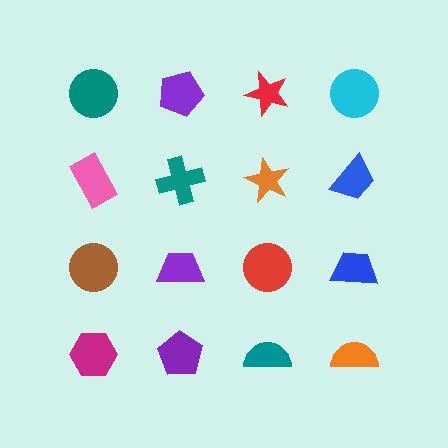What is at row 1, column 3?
A red star.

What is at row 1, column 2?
A purple pentagon.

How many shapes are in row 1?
4 shapes.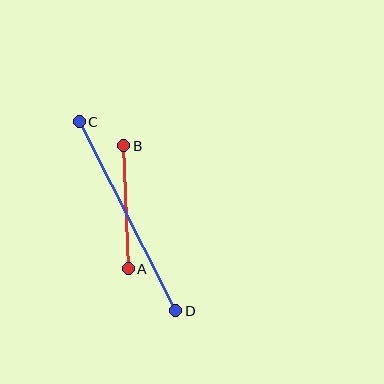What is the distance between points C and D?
The distance is approximately 212 pixels.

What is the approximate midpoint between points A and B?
The midpoint is at approximately (126, 207) pixels.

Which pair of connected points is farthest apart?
Points C and D are farthest apart.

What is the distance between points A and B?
The distance is approximately 123 pixels.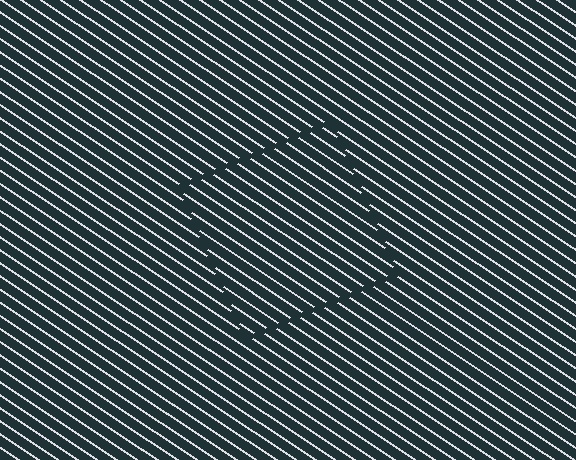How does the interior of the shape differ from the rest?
The interior of the shape contains the same grating, shifted by half a period — the contour is defined by the phase discontinuity where line-ends from the inner and outer gratings abut.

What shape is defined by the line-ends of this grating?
An illusory square. The interior of the shape contains the same grating, shifted by half a period — the contour is defined by the phase discontinuity where line-ends from the inner and outer gratings abut.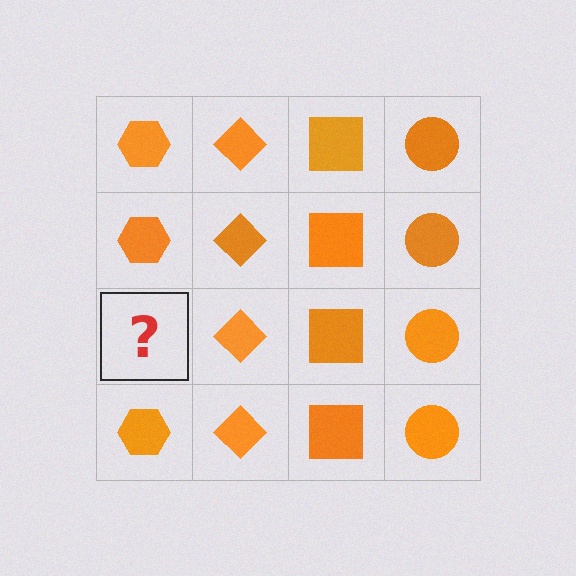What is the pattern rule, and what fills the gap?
The rule is that each column has a consistent shape. The gap should be filled with an orange hexagon.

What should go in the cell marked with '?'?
The missing cell should contain an orange hexagon.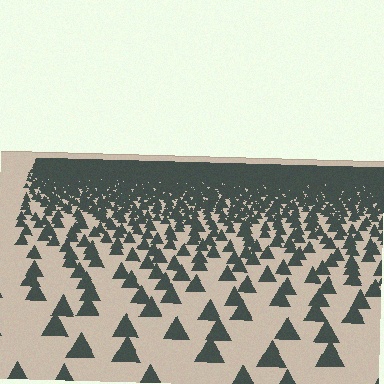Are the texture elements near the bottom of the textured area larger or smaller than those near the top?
Larger. Near the bottom, elements are closer to the viewer and appear at a bigger on-screen size.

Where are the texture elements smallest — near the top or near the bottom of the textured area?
Near the top.